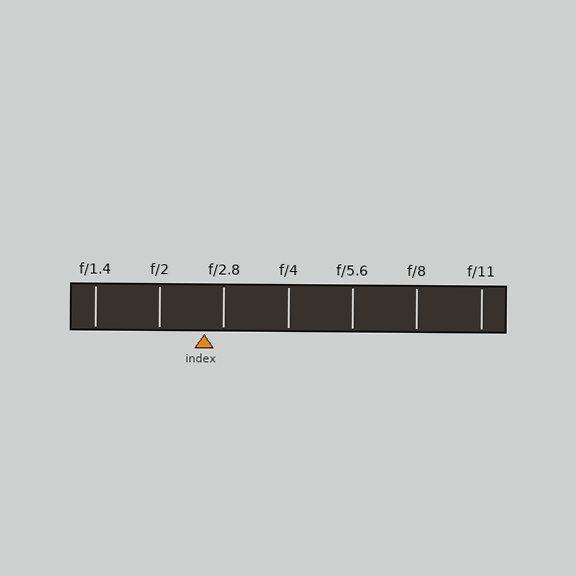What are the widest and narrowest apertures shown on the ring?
The widest aperture shown is f/1.4 and the narrowest is f/11.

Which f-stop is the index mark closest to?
The index mark is closest to f/2.8.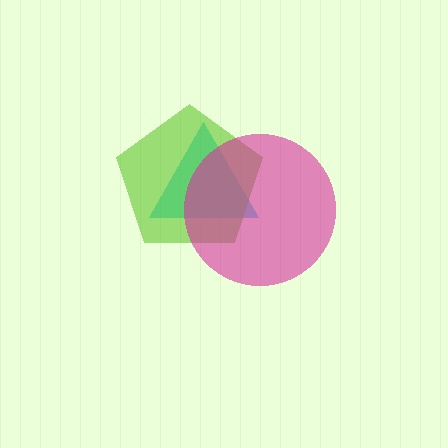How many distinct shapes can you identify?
There are 3 distinct shapes: a cyan triangle, a lime pentagon, a magenta circle.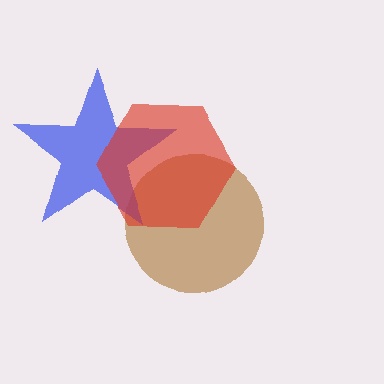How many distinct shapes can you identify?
There are 3 distinct shapes: a brown circle, a blue star, a red hexagon.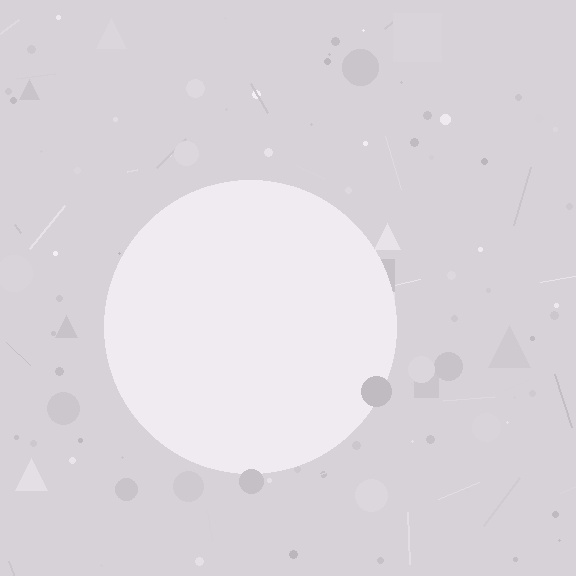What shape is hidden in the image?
A circle is hidden in the image.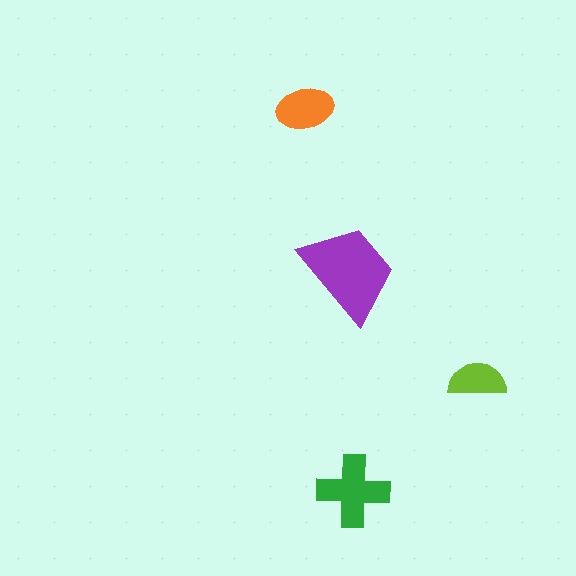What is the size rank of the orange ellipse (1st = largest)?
3rd.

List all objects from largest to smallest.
The purple trapezoid, the green cross, the orange ellipse, the lime semicircle.